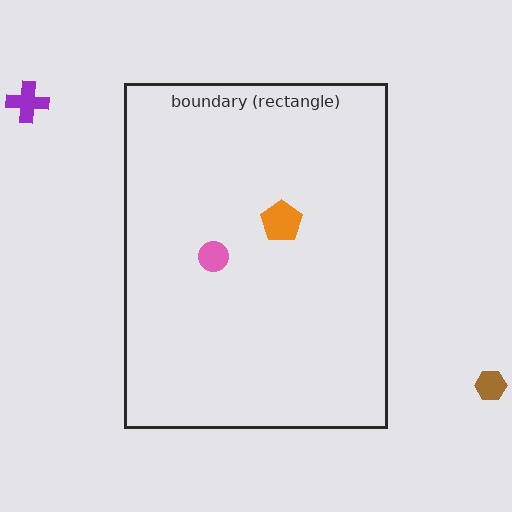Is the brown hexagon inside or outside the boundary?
Outside.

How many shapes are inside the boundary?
2 inside, 2 outside.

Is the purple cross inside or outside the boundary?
Outside.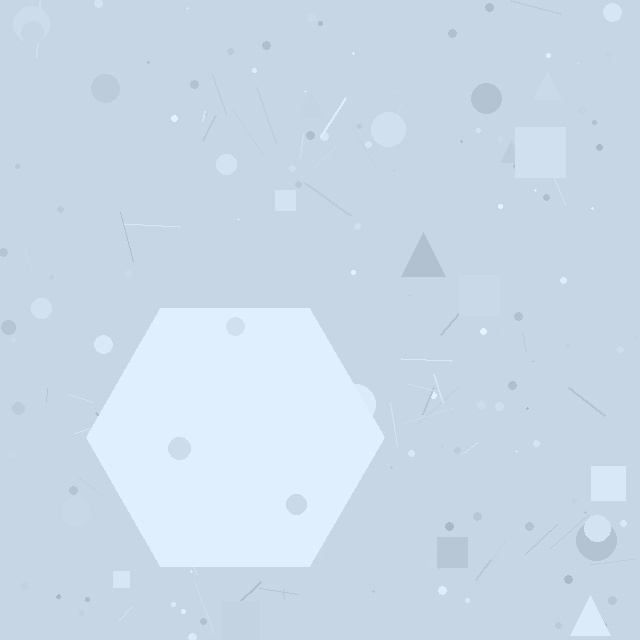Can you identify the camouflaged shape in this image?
The camouflaged shape is a hexagon.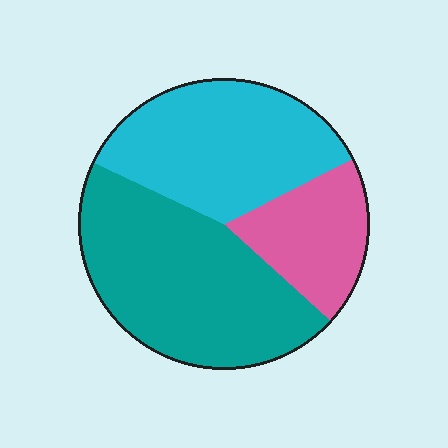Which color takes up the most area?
Teal, at roughly 45%.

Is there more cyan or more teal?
Teal.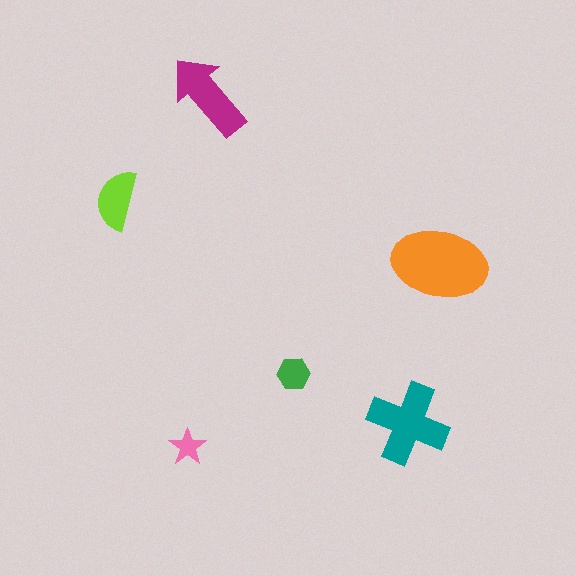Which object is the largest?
The orange ellipse.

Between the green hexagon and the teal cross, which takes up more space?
The teal cross.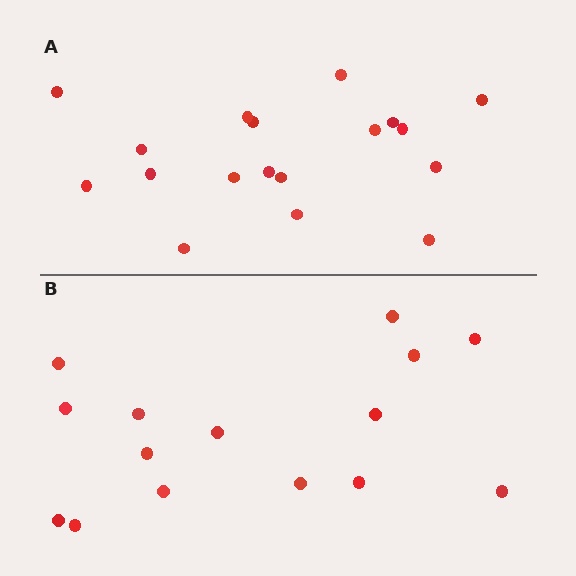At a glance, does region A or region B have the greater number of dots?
Region A (the top region) has more dots.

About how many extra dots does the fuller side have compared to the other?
Region A has just a few more — roughly 2 or 3 more dots than region B.